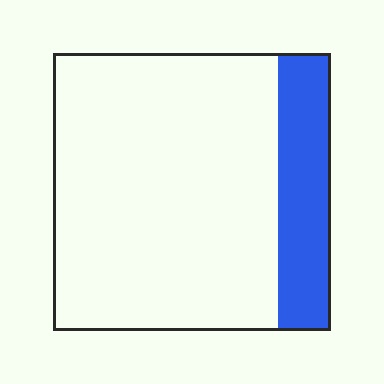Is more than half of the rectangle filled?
No.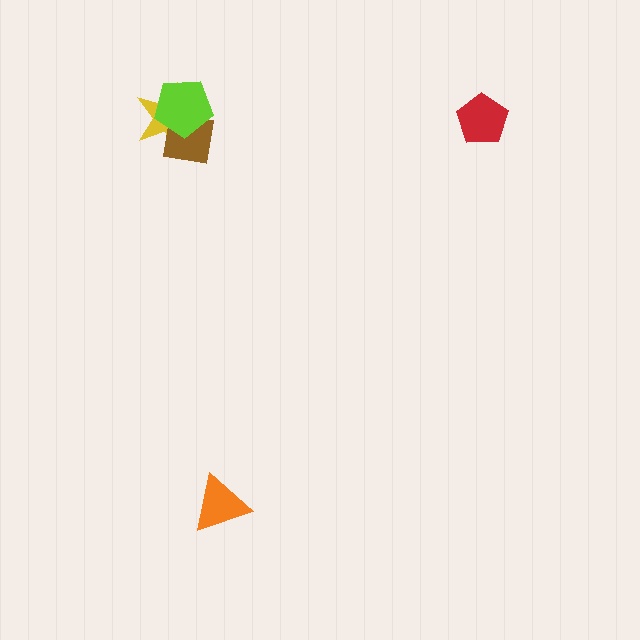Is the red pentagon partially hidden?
No, no other shape covers it.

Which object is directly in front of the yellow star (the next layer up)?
The brown square is directly in front of the yellow star.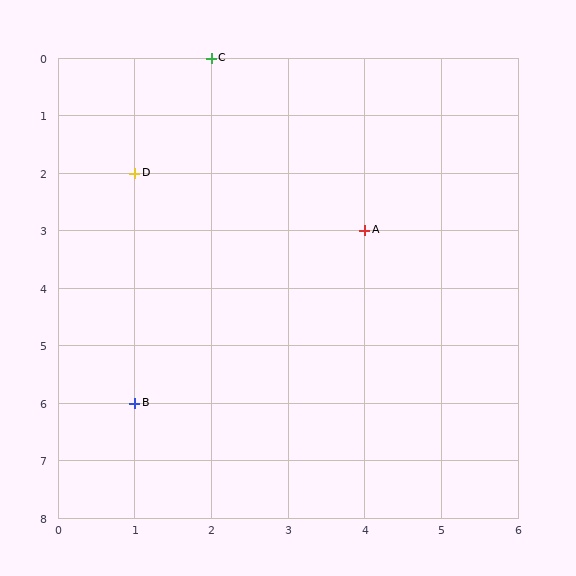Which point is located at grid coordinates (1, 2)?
Point D is at (1, 2).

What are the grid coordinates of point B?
Point B is at grid coordinates (1, 6).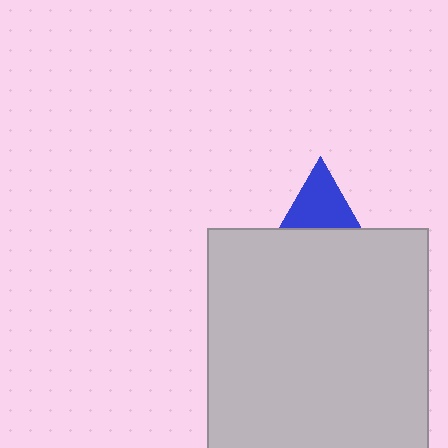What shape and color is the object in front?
The object in front is a light gray square.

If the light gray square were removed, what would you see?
You would see the complete blue triangle.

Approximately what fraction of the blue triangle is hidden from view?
Roughly 52% of the blue triangle is hidden behind the light gray square.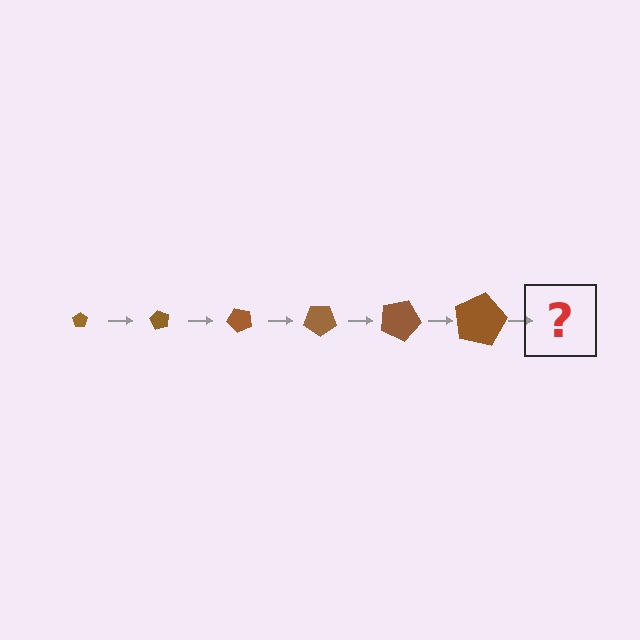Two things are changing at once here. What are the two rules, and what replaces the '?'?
The two rules are that the pentagon grows larger each step and it rotates 60 degrees each step. The '?' should be a pentagon, larger than the previous one and rotated 360 degrees from the start.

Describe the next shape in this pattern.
It should be a pentagon, larger than the previous one and rotated 360 degrees from the start.